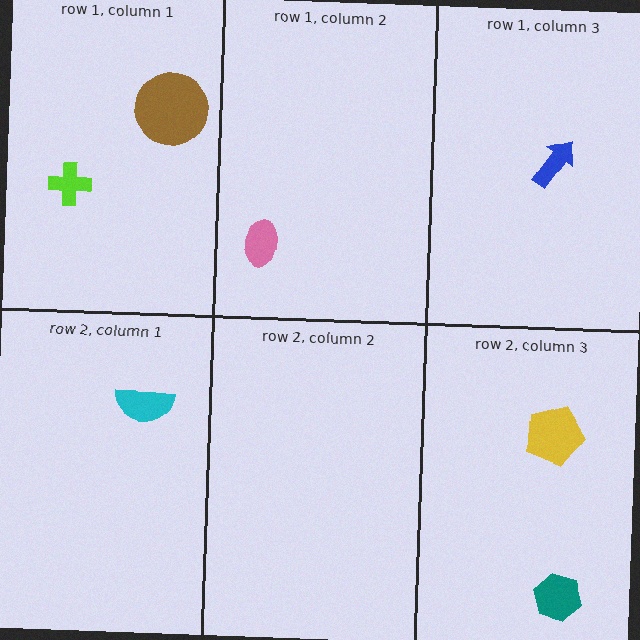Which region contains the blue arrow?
The row 1, column 3 region.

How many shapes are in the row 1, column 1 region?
2.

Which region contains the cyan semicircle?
The row 2, column 1 region.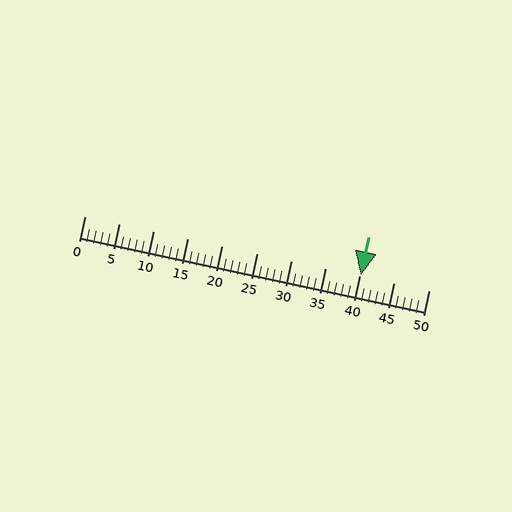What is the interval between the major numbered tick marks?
The major tick marks are spaced 5 units apart.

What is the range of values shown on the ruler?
The ruler shows values from 0 to 50.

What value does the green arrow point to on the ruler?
The green arrow points to approximately 40.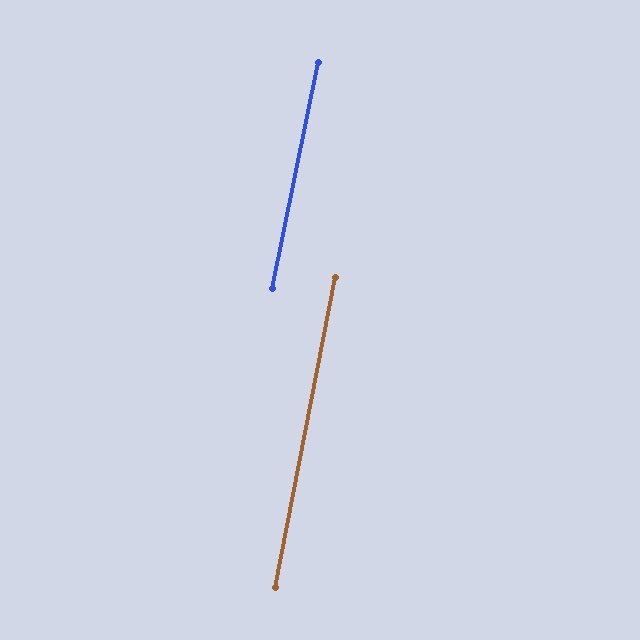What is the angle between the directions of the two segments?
Approximately 0 degrees.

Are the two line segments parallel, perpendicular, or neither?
Parallel — their directions differ by only 0.5°.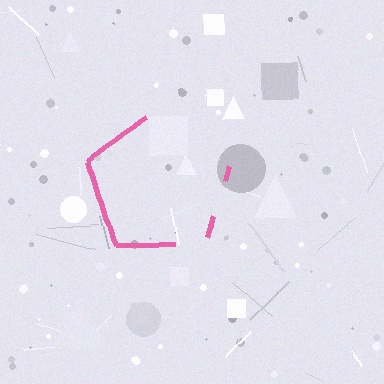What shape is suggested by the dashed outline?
The dashed outline suggests a pentagon.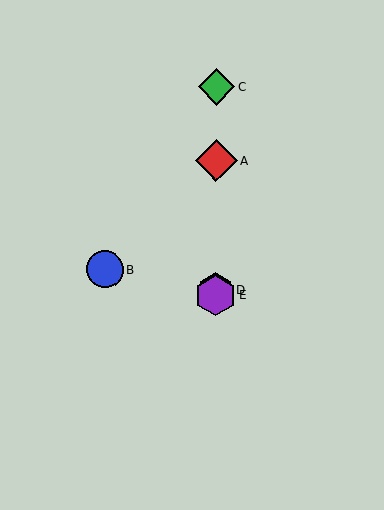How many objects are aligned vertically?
4 objects (A, C, D, E) are aligned vertically.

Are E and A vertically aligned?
Yes, both are at x≈215.